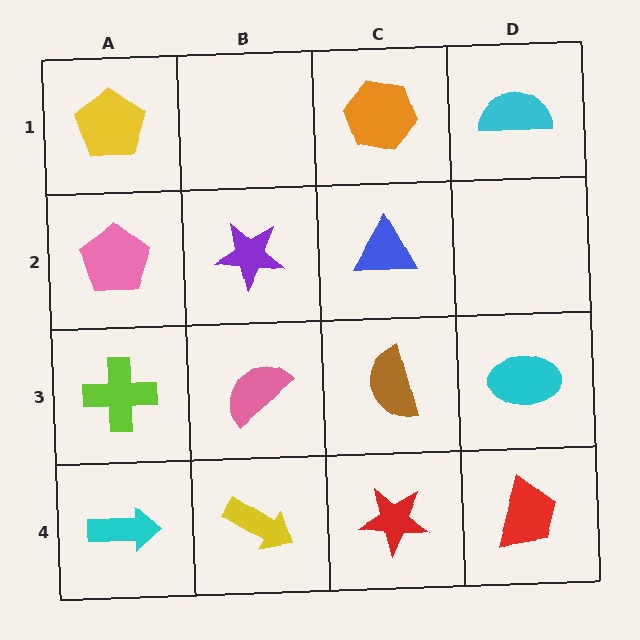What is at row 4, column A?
A cyan arrow.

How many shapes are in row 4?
4 shapes.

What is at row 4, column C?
A red star.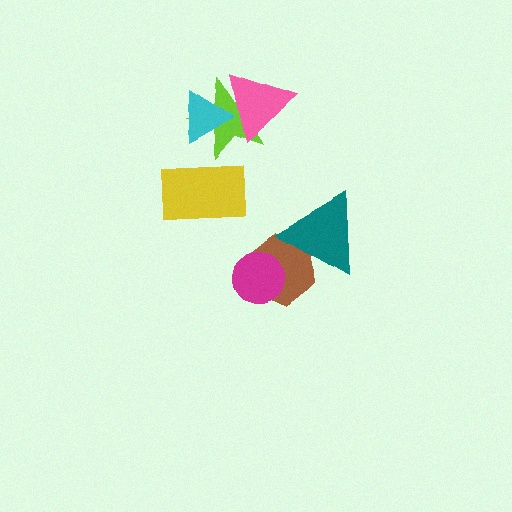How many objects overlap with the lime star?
2 objects overlap with the lime star.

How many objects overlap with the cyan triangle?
2 objects overlap with the cyan triangle.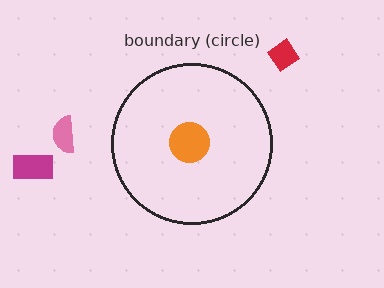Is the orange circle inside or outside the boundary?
Inside.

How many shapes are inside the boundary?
1 inside, 3 outside.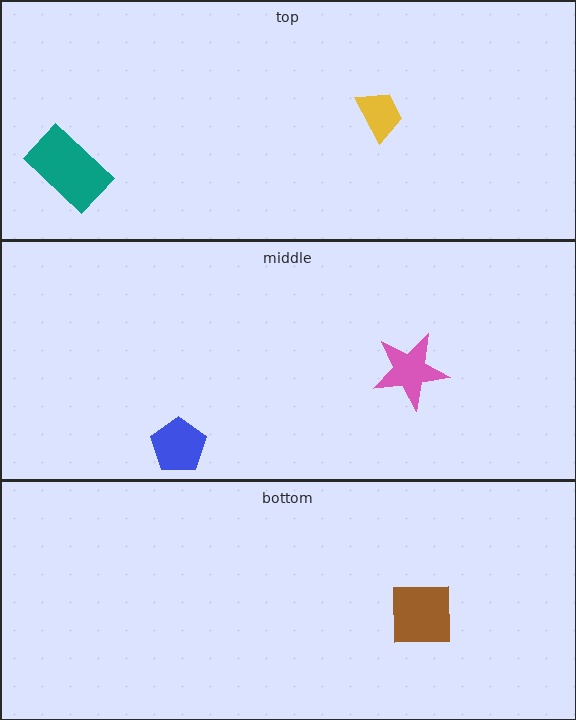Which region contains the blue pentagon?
The middle region.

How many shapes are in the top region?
2.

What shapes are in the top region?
The yellow trapezoid, the teal rectangle.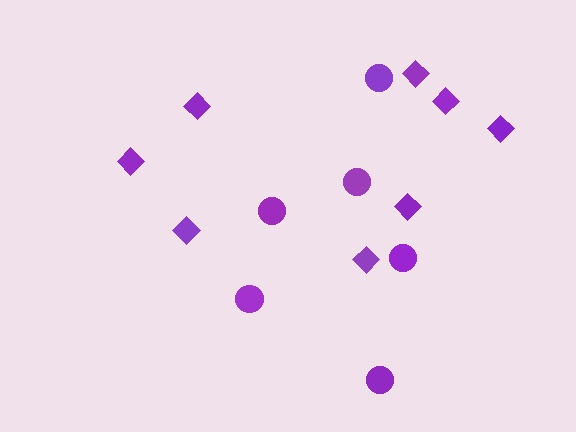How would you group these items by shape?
There are 2 groups: one group of circles (6) and one group of diamonds (8).